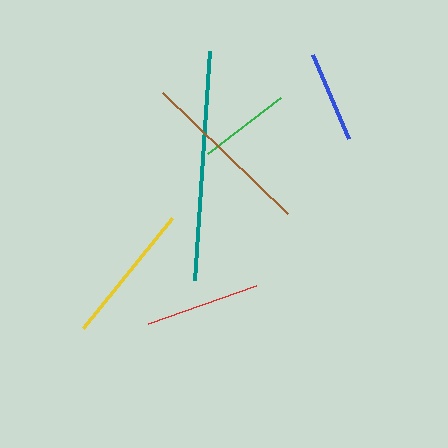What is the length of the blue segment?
The blue segment is approximately 91 pixels long.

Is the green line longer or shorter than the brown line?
The brown line is longer than the green line.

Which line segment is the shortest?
The blue line is the shortest at approximately 91 pixels.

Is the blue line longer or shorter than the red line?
The red line is longer than the blue line.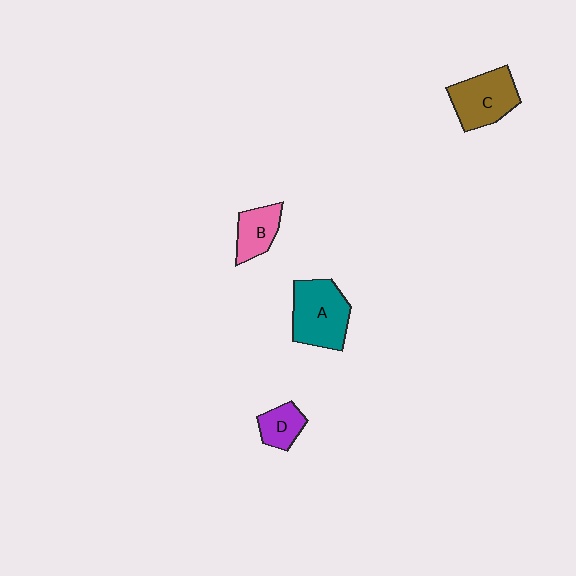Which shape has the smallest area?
Shape D (purple).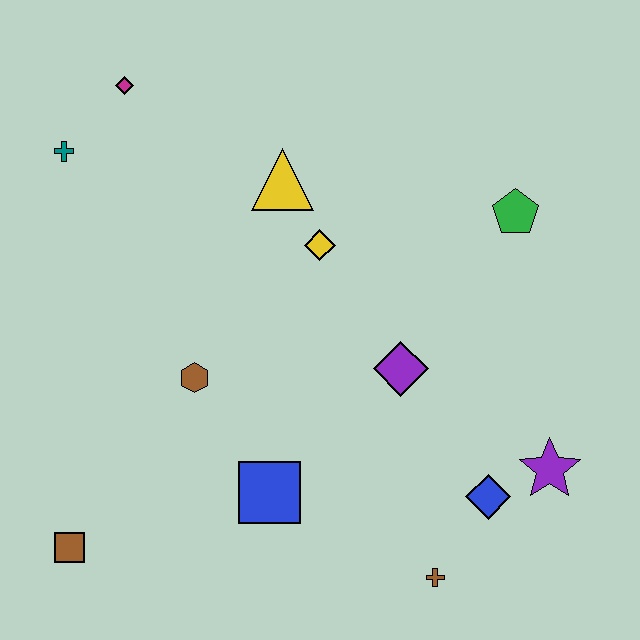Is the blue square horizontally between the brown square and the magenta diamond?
No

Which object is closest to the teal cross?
The magenta diamond is closest to the teal cross.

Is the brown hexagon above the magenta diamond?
No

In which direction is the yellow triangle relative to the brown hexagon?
The yellow triangle is above the brown hexagon.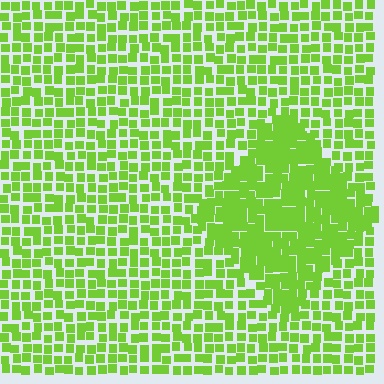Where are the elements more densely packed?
The elements are more densely packed inside the diamond boundary.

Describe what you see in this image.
The image contains small lime elements arranged at two different densities. A diamond-shaped region is visible where the elements are more densely packed than the surrounding area.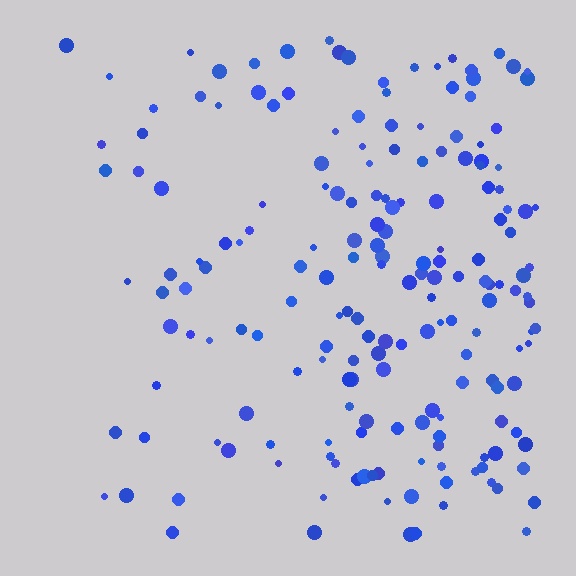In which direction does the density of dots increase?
From left to right, with the right side densest.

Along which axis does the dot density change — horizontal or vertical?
Horizontal.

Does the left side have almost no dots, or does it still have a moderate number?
Still a moderate number, just noticeably fewer than the right.